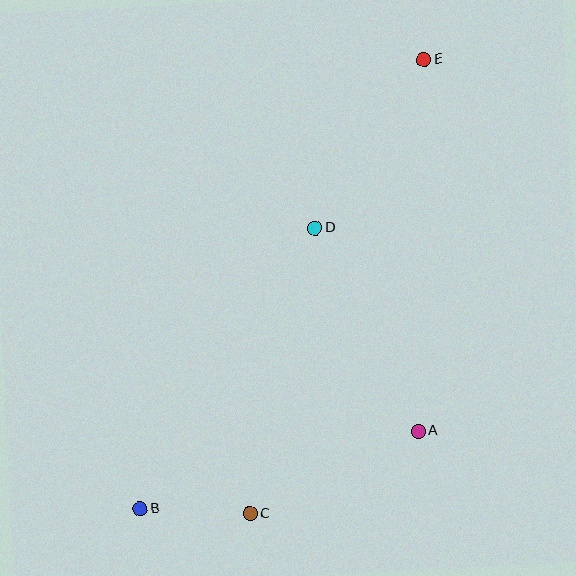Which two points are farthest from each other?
Points B and E are farthest from each other.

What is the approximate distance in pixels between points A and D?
The distance between A and D is approximately 228 pixels.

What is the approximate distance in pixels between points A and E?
The distance between A and E is approximately 372 pixels.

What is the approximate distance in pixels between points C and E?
The distance between C and E is approximately 486 pixels.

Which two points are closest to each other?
Points B and C are closest to each other.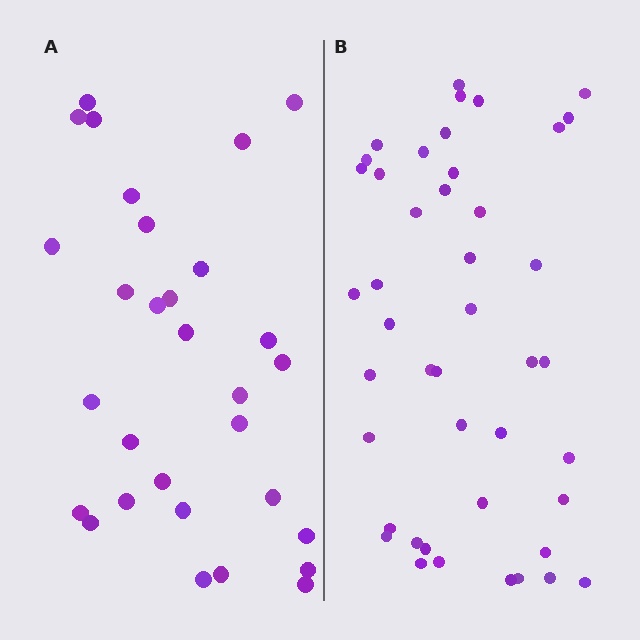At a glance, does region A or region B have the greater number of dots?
Region B (the right region) has more dots.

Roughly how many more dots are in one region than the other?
Region B has approximately 15 more dots than region A.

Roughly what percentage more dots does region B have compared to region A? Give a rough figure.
About 45% more.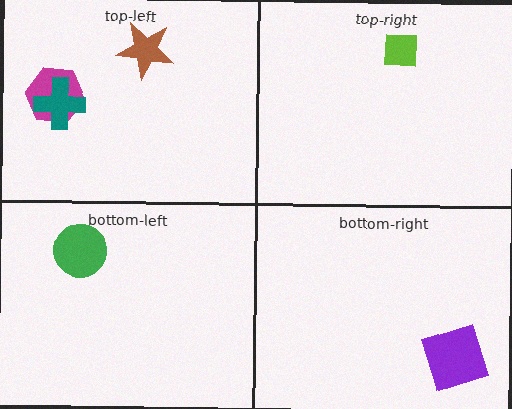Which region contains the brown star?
The top-left region.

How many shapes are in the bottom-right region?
1.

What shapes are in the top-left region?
The magenta hexagon, the teal cross, the brown star.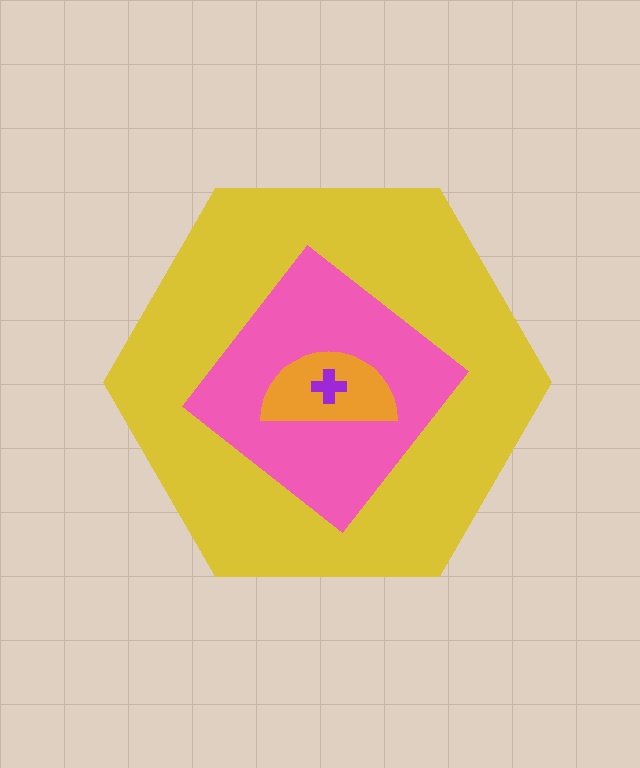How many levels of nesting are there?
4.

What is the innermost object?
The purple cross.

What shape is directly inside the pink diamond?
The orange semicircle.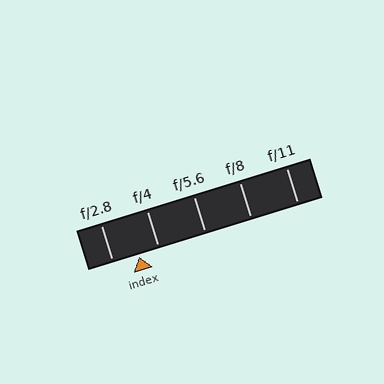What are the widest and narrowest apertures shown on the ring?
The widest aperture shown is f/2.8 and the narrowest is f/11.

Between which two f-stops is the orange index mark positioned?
The index mark is between f/2.8 and f/4.